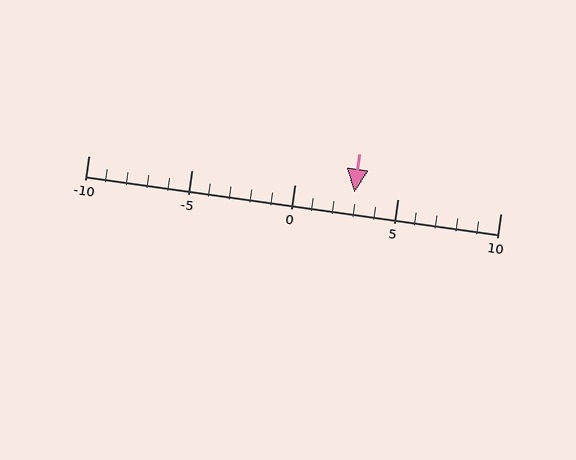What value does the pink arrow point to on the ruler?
The pink arrow points to approximately 3.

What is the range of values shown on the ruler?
The ruler shows values from -10 to 10.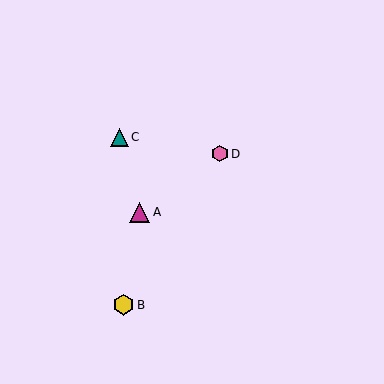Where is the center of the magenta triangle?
The center of the magenta triangle is at (140, 212).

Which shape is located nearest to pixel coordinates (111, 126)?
The teal triangle (labeled C) at (120, 137) is nearest to that location.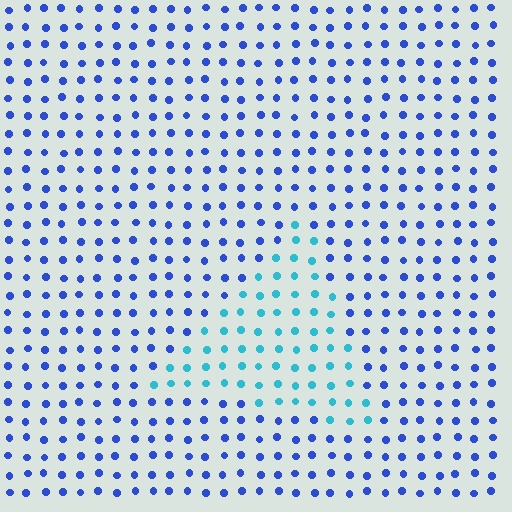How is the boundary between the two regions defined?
The boundary is defined purely by a slight shift in hue (about 42 degrees). Spacing, size, and orientation are identical on both sides.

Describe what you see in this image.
The image is filled with small blue elements in a uniform arrangement. A triangle-shaped region is visible where the elements are tinted to a slightly different hue, forming a subtle color boundary.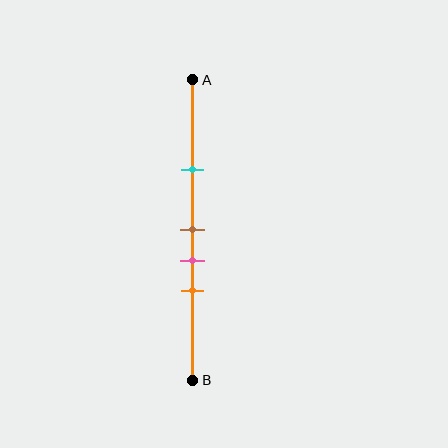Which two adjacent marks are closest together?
The brown and pink marks are the closest adjacent pair.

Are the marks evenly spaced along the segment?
No, the marks are not evenly spaced.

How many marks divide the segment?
There are 4 marks dividing the segment.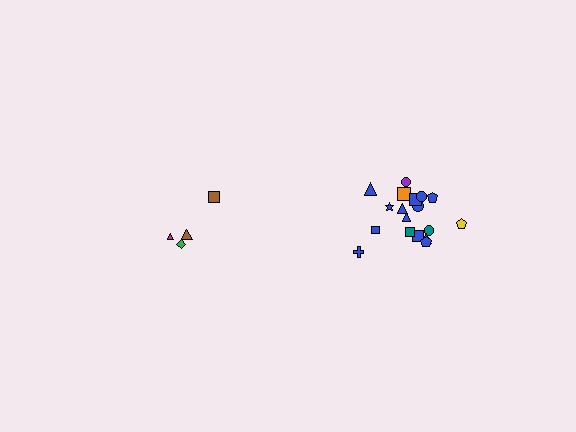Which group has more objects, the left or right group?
The right group.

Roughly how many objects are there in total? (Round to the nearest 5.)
Roughly 20 objects in total.